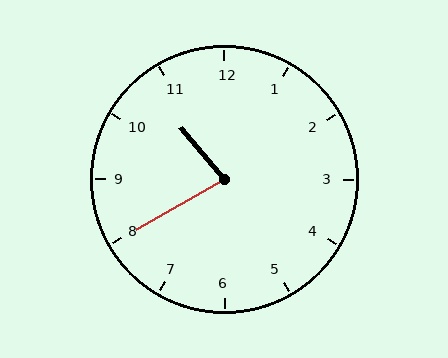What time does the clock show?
10:40.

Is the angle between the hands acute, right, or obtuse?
It is acute.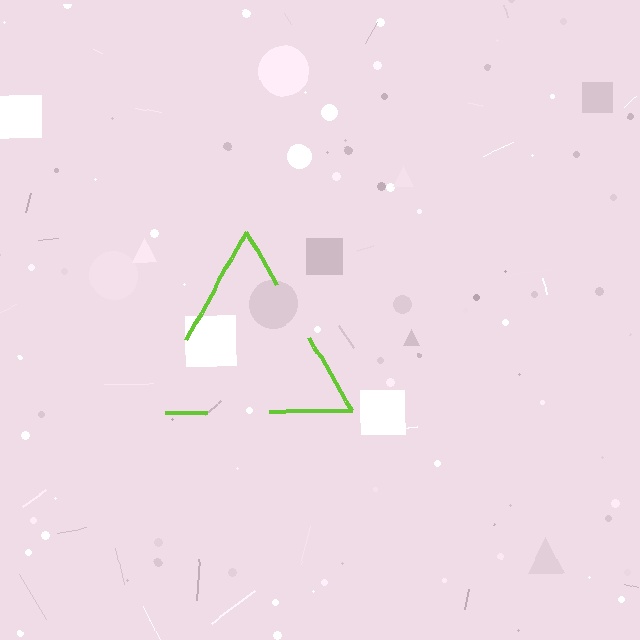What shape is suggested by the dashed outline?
The dashed outline suggests a triangle.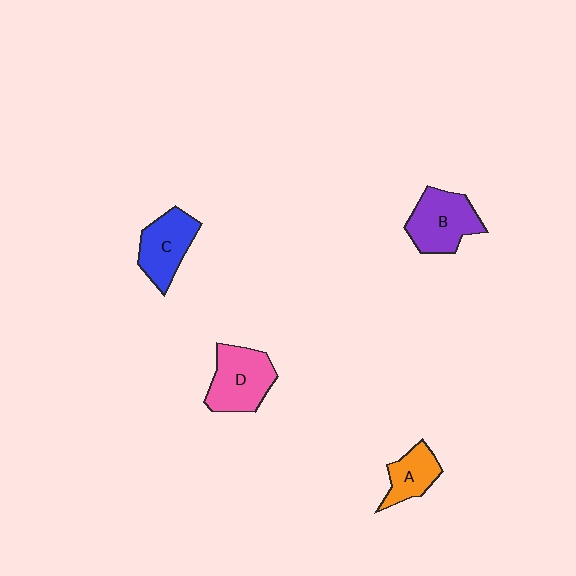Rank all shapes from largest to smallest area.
From largest to smallest: D (pink), B (purple), C (blue), A (orange).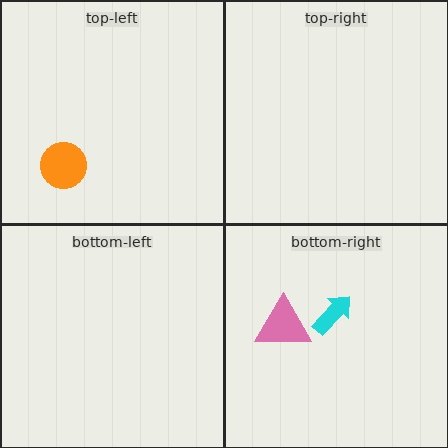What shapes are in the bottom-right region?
The pink triangle, the cyan arrow.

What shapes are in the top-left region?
The orange circle.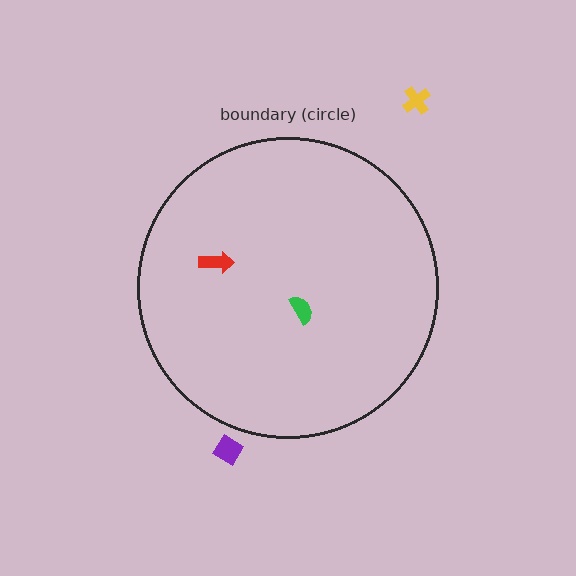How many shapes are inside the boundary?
2 inside, 2 outside.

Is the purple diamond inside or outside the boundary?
Outside.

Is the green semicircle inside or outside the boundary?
Inside.